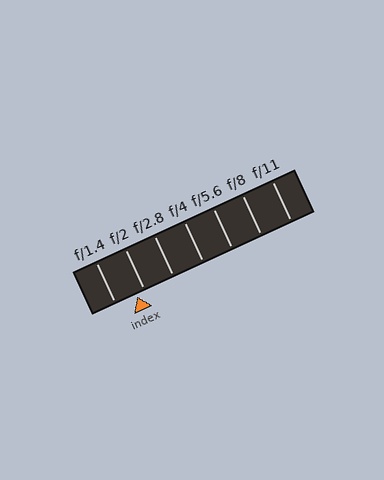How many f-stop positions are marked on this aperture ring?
There are 7 f-stop positions marked.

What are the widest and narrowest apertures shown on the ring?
The widest aperture shown is f/1.4 and the narrowest is f/11.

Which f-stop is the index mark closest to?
The index mark is closest to f/2.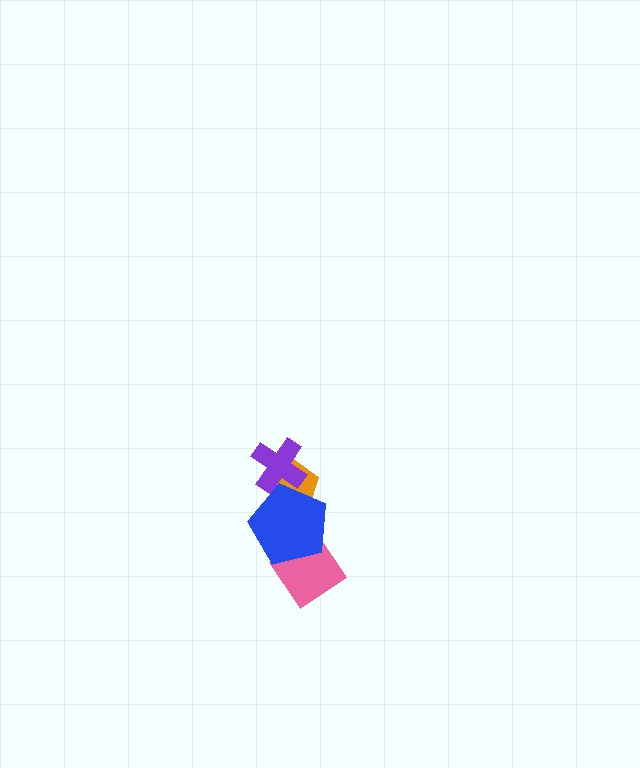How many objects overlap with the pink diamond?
1 object overlaps with the pink diamond.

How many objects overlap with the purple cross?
2 objects overlap with the purple cross.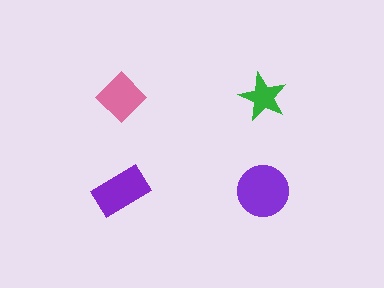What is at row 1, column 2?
A green star.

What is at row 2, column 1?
A purple rectangle.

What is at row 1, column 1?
A pink diamond.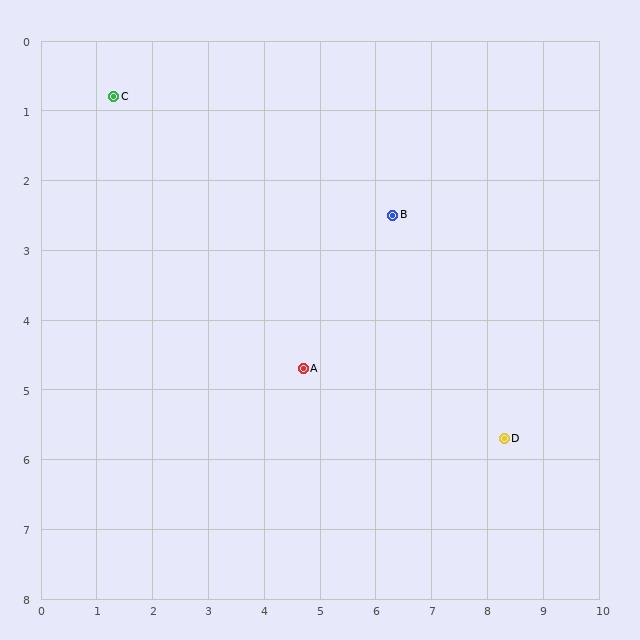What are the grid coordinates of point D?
Point D is at approximately (8.3, 5.7).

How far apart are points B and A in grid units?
Points B and A are about 2.7 grid units apart.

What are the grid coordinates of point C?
Point C is at approximately (1.3, 0.8).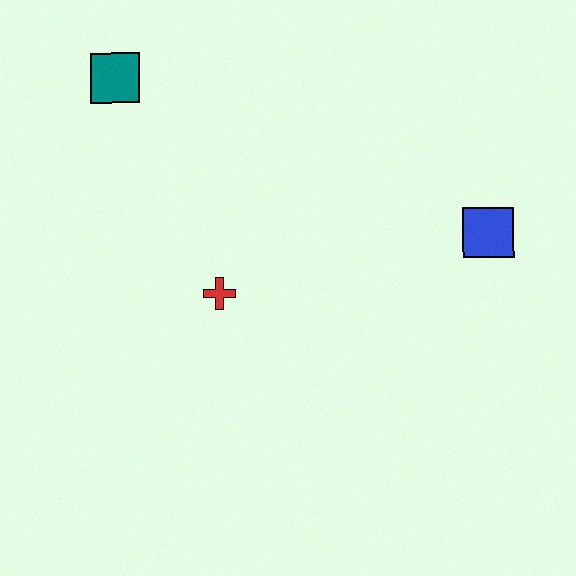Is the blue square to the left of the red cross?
No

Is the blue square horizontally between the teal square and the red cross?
No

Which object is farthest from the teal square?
The blue square is farthest from the teal square.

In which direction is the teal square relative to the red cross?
The teal square is above the red cross.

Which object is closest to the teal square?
The red cross is closest to the teal square.